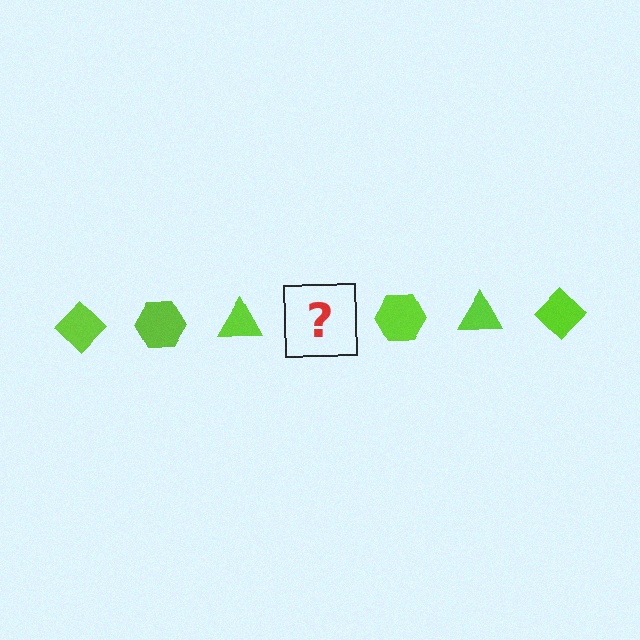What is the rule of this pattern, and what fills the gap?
The rule is that the pattern cycles through diamond, hexagon, triangle shapes in lime. The gap should be filled with a lime diamond.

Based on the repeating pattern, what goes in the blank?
The blank should be a lime diamond.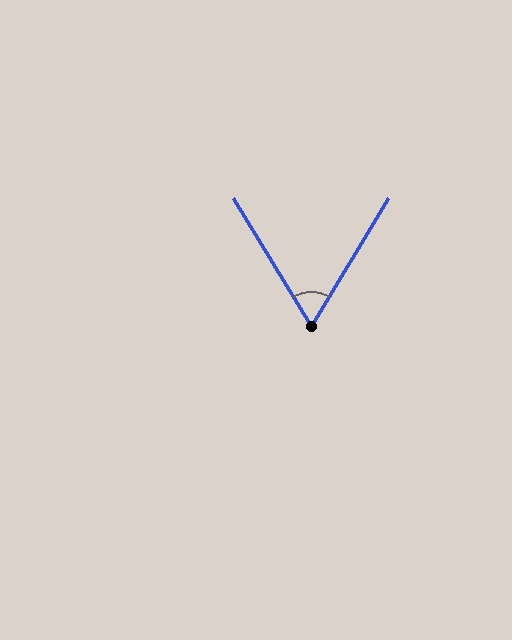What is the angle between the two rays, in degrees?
Approximately 62 degrees.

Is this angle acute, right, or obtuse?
It is acute.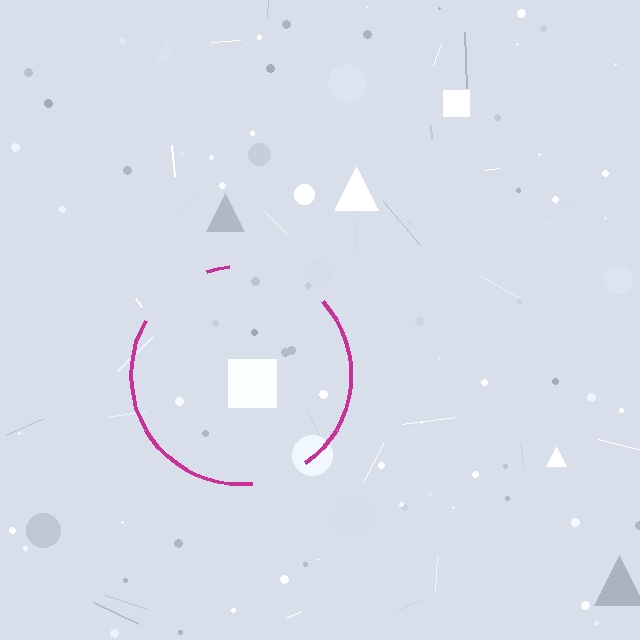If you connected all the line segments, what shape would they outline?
They would outline a circle.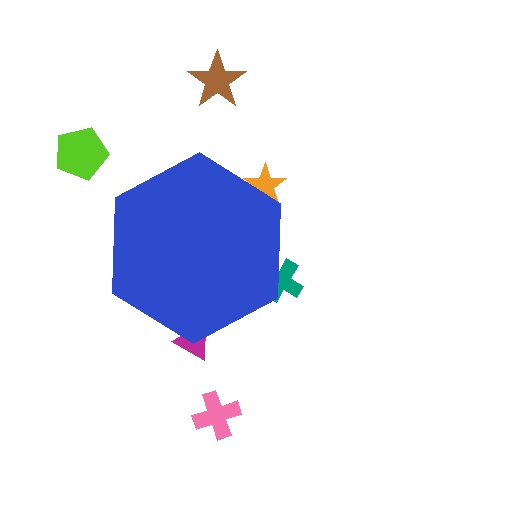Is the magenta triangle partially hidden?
Yes, the magenta triangle is partially hidden behind the blue hexagon.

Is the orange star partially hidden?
Yes, the orange star is partially hidden behind the blue hexagon.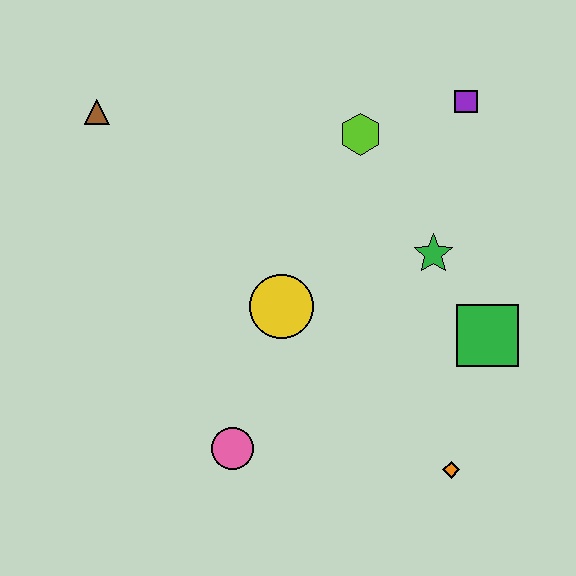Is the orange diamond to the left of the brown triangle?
No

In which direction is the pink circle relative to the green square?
The pink circle is to the left of the green square.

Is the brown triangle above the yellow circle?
Yes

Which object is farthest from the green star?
The brown triangle is farthest from the green star.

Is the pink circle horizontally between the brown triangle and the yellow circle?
Yes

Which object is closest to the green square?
The green star is closest to the green square.